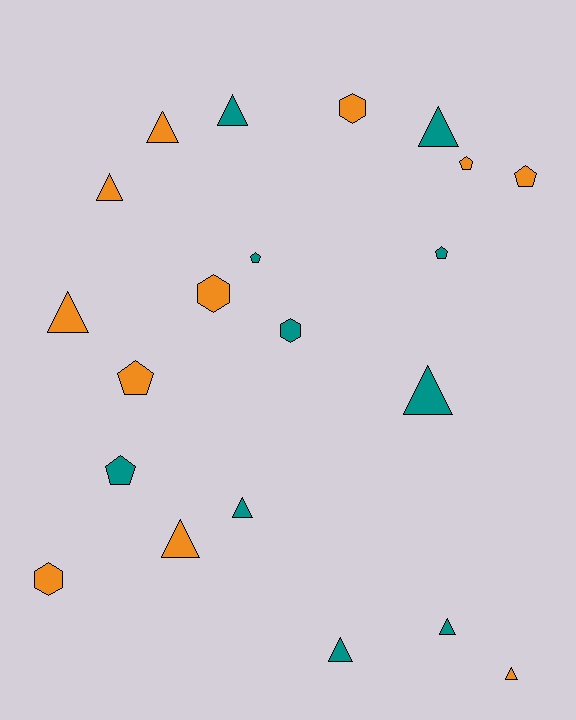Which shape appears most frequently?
Triangle, with 11 objects.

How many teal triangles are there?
There are 6 teal triangles.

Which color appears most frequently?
Orange, with 11 objects.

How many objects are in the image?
There are 21 objects.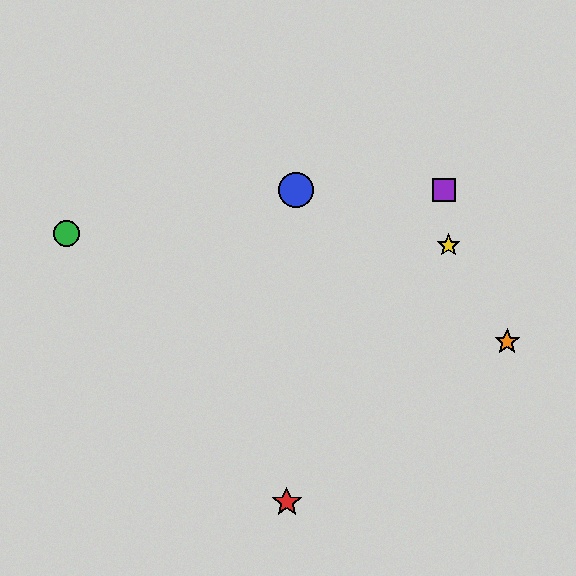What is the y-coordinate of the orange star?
The orange star is at y≈342.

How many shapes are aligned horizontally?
2 shapes (the blue circle, the purple square) are aligned horizontally.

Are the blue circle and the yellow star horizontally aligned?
No, the blue circle is at y≈190 and the yellow star is at y≈245.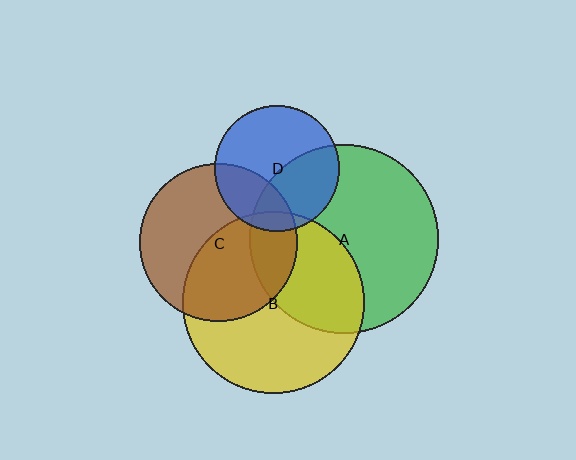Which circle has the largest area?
Circle A (green).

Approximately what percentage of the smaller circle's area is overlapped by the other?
Approximately 30%.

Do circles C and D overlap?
Yes.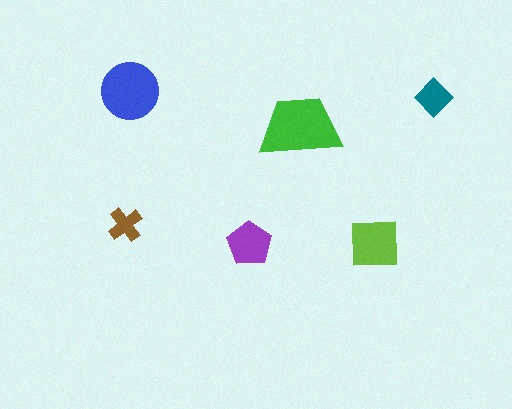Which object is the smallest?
The brown cross.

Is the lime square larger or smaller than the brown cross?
Larger.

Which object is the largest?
The green trapezoid.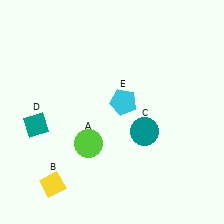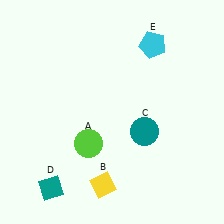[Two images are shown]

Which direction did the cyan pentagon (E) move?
The cyan pentagon (E) moved up.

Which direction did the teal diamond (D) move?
The teal diamond (D) moved down.